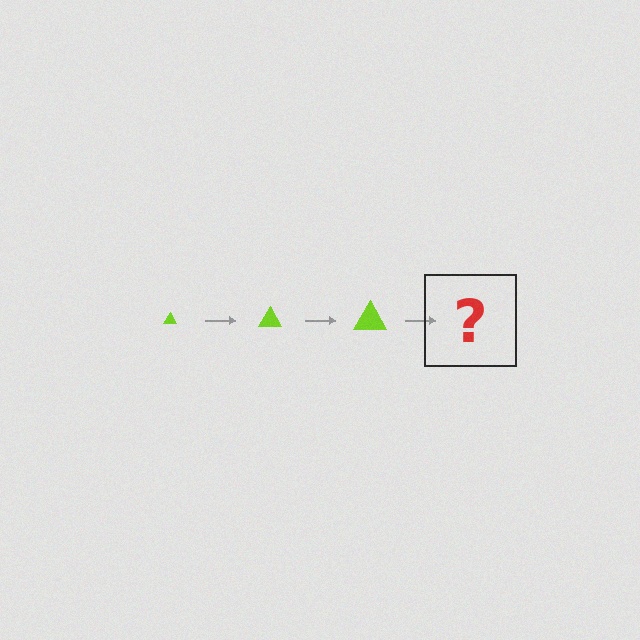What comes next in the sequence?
The next element should be a lime triangle, larger than the previous one.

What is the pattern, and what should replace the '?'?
The pattern is that the triangle gets progressively larger each step. The '?' should be a lime triangle, larger than the previous one.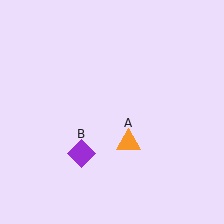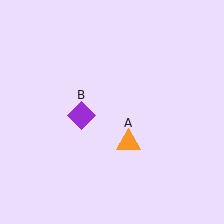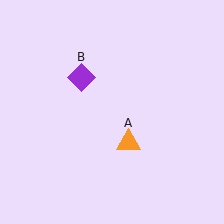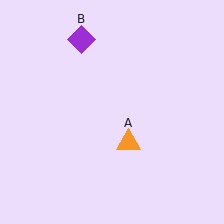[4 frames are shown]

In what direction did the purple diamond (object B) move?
The purple diamond (object B) moved up.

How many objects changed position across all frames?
1 object changed position: purple diamond (object B).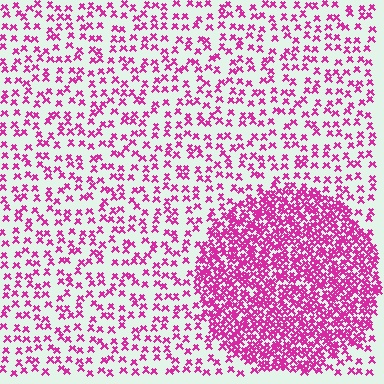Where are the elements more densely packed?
The elements are more densely packed inside the circle boundary.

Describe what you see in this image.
The image contains small magenta elements arranged at two different densities. A circle-shaped region is visible where the elements are more densely packed than the surrounding area.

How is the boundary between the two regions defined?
The boundary is defined by a change in element density (approximately 2.9x ratio). All elements are the same color, size, and shape.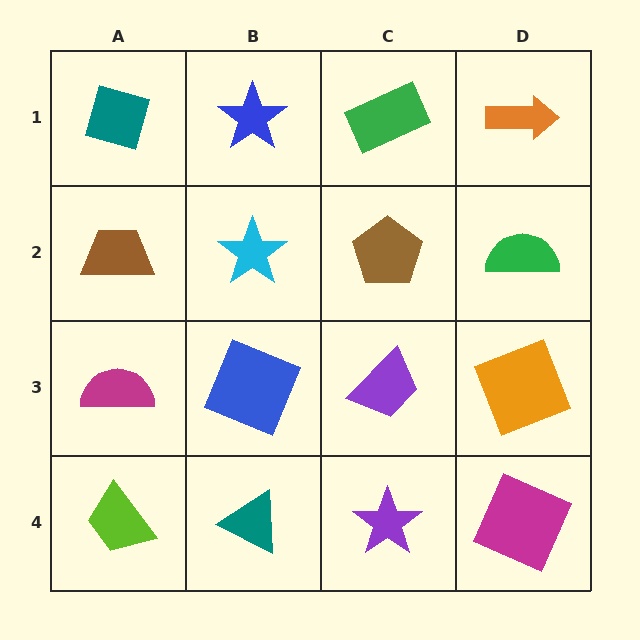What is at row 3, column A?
A magenta semicircle.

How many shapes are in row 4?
4 shapes.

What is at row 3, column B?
A blue square.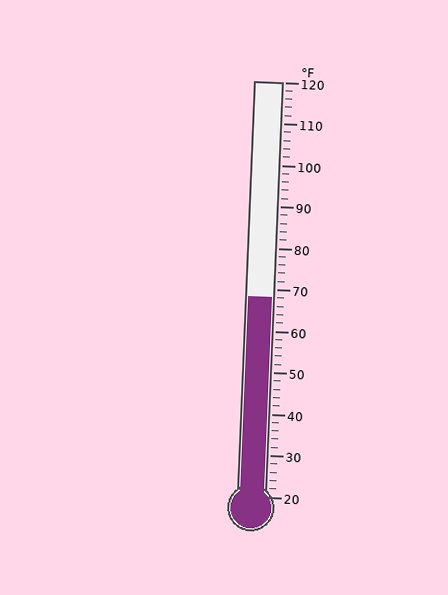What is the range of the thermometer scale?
The thermometer scale ranges from 20°F to 120°F.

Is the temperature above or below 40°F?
The temperature is above 40°F.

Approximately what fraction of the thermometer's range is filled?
The thermometer is filled to approximately 50% of its range.